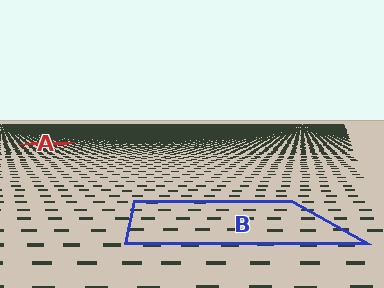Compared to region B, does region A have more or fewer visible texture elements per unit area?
Region A has more texture elements per unit area — they are packed more densely because it is farther away.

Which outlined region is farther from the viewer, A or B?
Region A is farther from the viewer — the texture elements inside it appear smaller and more densely packed.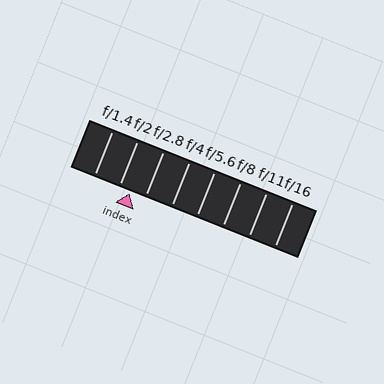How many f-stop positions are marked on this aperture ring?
There are 8 f-stop positions marked.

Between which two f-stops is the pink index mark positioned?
The index mark is between f/2 and f/2.8.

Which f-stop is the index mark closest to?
The index mark is closest to f/2.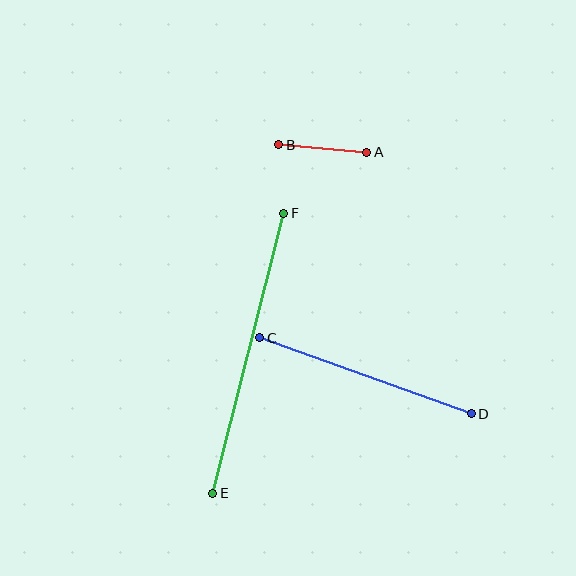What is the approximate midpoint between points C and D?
The midpoint is at approximately (365, 376) pixels.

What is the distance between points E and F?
The distance is approximately 289 pixels.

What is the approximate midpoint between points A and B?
The midpoint is at approximately (323, 149) pixels.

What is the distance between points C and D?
The distance is approximately 225 pixels.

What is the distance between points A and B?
The distance is approximately 88 pixels.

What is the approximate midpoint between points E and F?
The midpoint is at approximately (248, 353) pixels.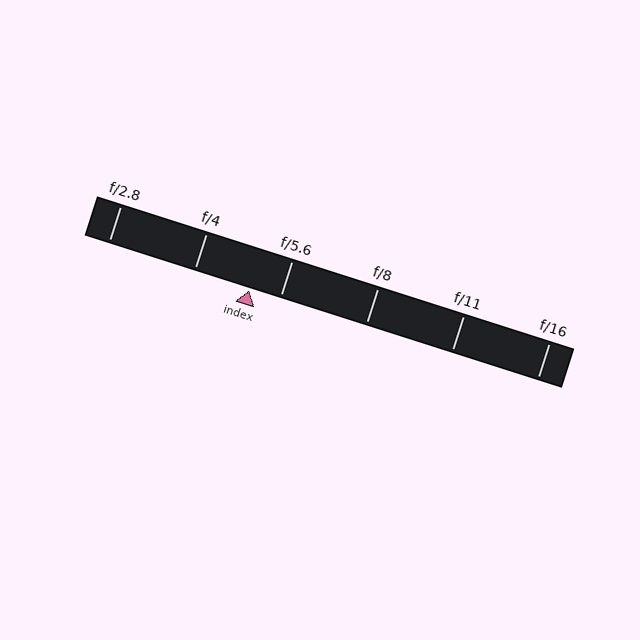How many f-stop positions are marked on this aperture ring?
There are 6 f-stop positions marked.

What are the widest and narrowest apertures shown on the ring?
The widest aperture shown is f/2.8 and the narrowest is f/16.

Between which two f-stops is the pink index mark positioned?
The index mark is between f/4 and f/5.6.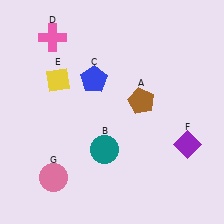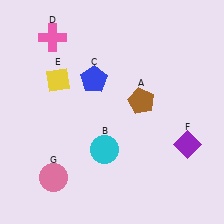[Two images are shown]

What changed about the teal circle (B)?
In Image 1, B is teal. In Image 2, it changed to cyan.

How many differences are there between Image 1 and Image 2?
There is 1 difference between the two images.